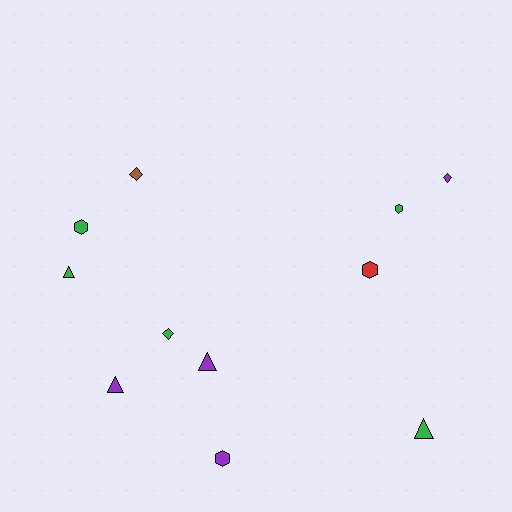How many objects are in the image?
There are 11 objects.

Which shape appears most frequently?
Triangle, with 4 objects.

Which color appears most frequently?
Green, with 5 objects.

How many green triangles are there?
There are 2 green triangles.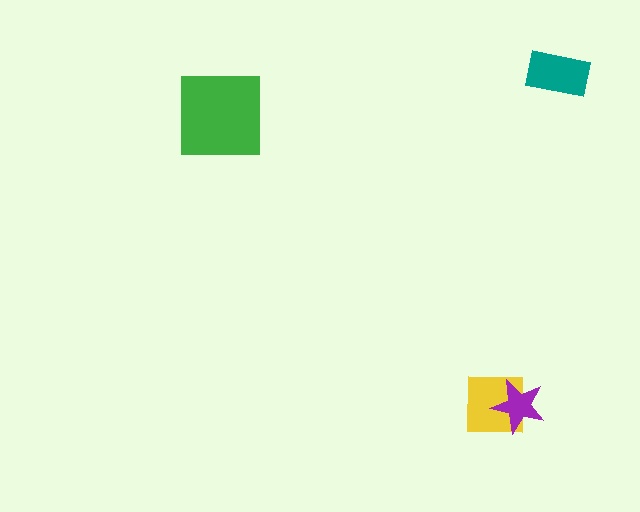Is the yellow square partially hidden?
Yes, it is partially covered by another shape.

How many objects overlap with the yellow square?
1 object overlaps with the yellow square.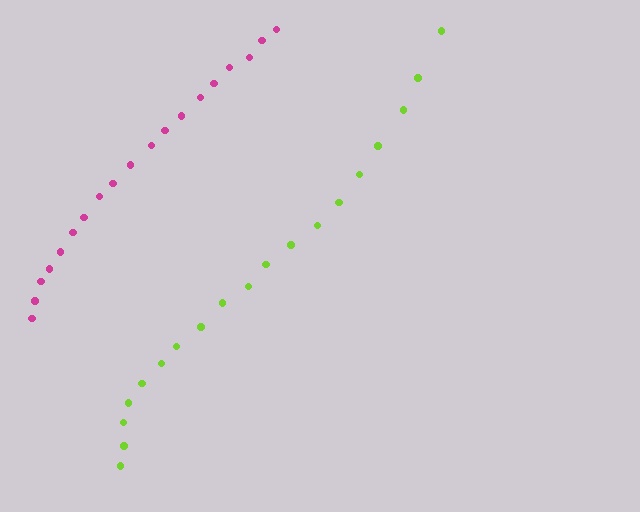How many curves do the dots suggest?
There are 2 distinct paths.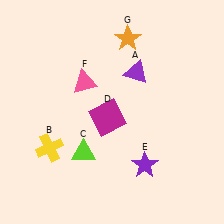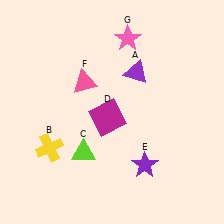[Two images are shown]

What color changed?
The star (G) changed from orange in Image 1 to pink in Image 2.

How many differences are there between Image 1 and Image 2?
There is 1 difference between the two images.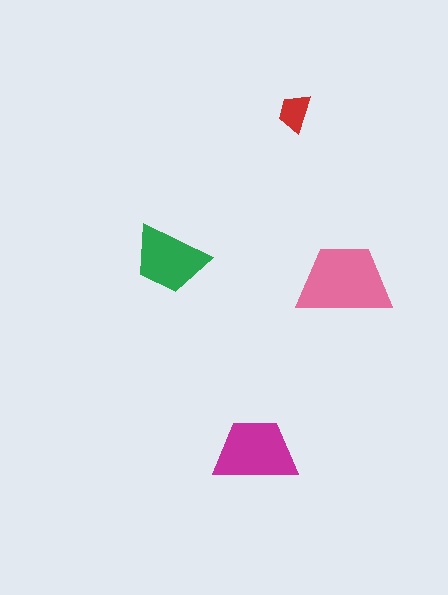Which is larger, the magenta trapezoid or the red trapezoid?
The magenta one.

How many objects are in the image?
There are 4 objects in the image.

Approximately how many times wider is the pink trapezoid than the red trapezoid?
About 2.5 times wider.